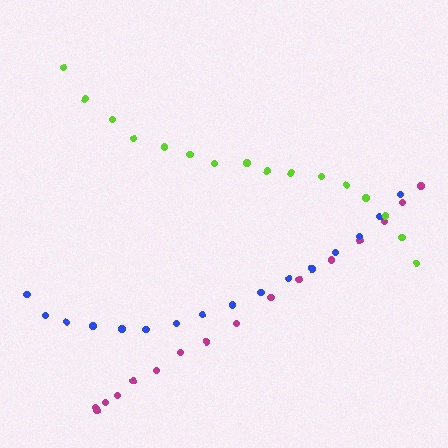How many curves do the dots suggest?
There are 3 distinct paths.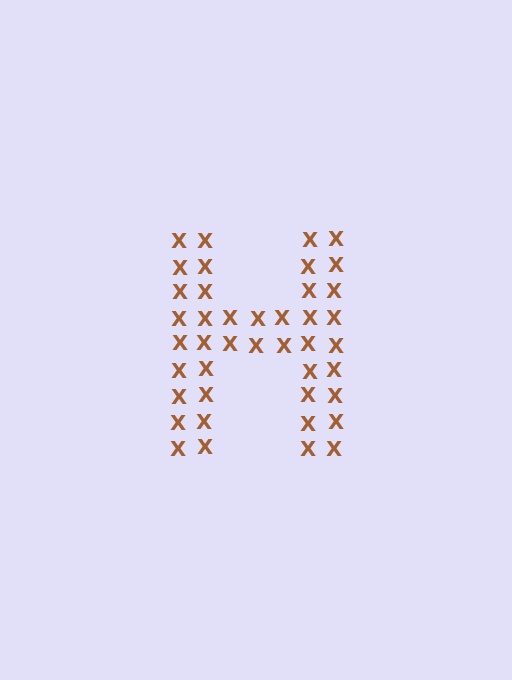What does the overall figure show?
The overall figure shows the letter H.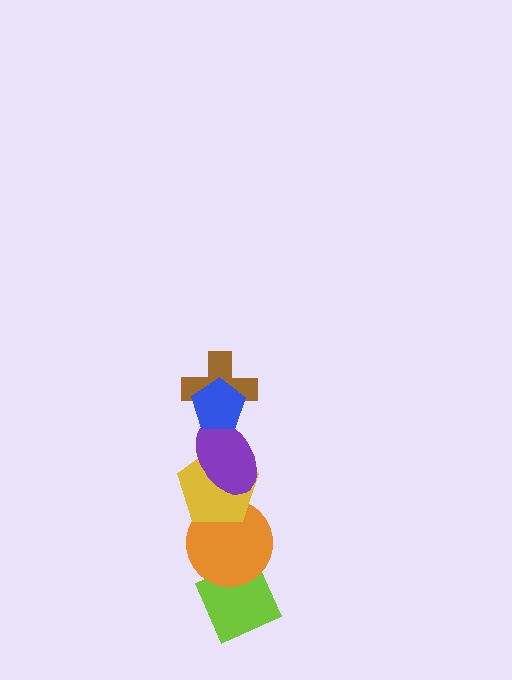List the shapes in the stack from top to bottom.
From top to bottom: the blue pentagon, the brown cross, the purple ellipse, the yellow pentagon, the orange circle, the lime diamond.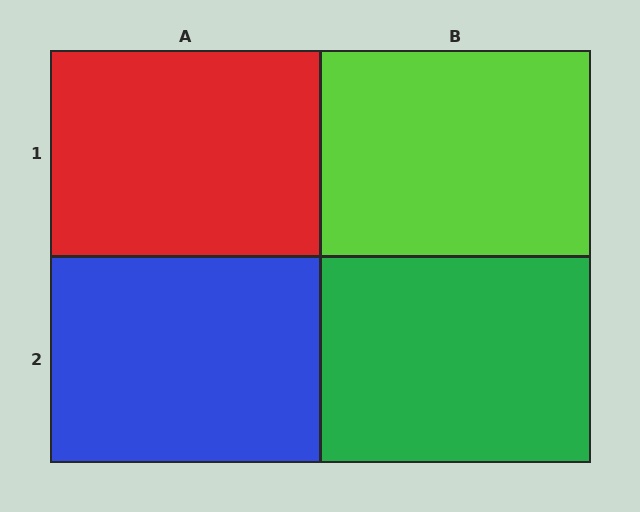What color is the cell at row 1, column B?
Lime.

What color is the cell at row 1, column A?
Red.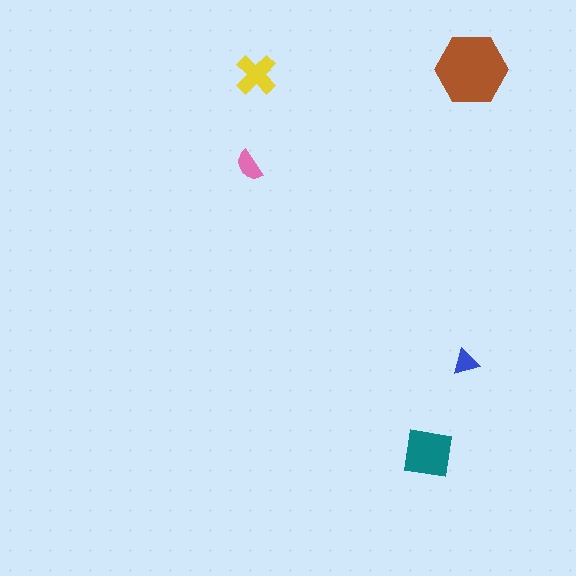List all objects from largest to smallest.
The brown hexagon, the teal square, the yellow cross, the pink semicircle, the blue triangle.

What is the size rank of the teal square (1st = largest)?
2nd.